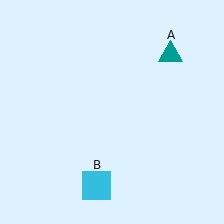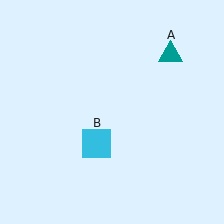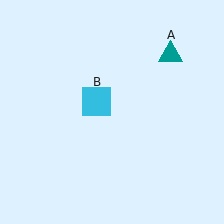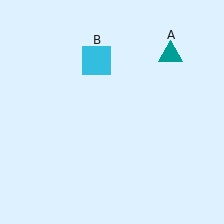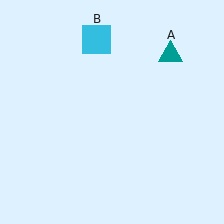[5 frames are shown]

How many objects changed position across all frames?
1 object changed position: cyan square (object B).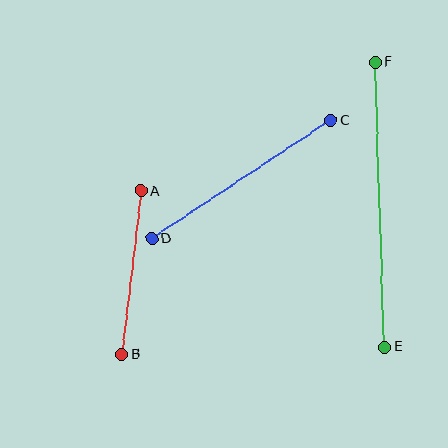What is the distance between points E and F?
The distance is approximately 285 pixels.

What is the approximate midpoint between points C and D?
The midpoint is at approximately (241, 180) pixels.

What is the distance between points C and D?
The distance is approximately 214 pixels.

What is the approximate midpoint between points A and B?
The midpoint is at approximately (131, 273) pixels.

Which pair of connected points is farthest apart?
Points E and F are farthest apart.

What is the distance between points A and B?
The distance is approximately 165 pixels.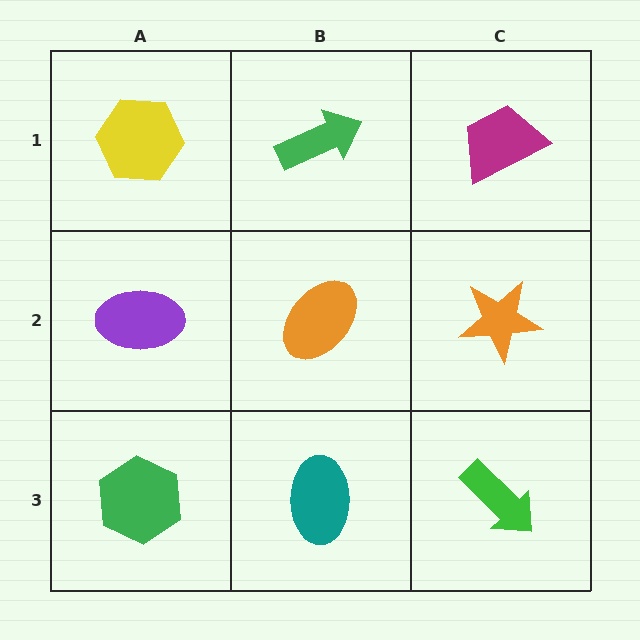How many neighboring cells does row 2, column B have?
4.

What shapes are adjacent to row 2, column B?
A green arrow (row 1, column B), a teal ellipse (row 3, column B), a purple ellipse (row 2, column A), an orange star (row 2, column C).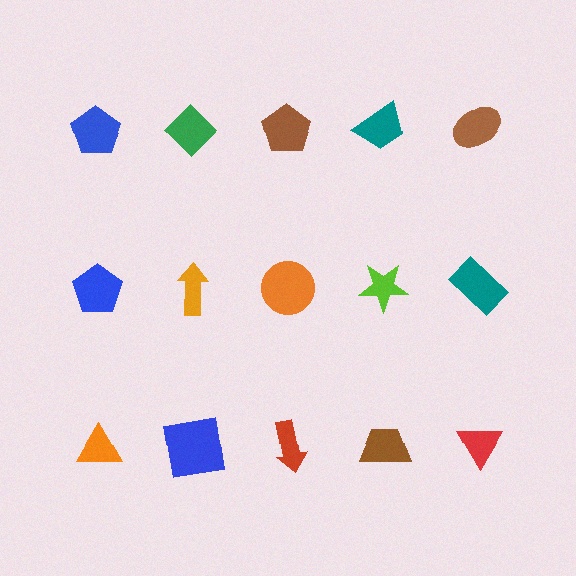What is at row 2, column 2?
An orange arrow.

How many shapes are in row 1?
5 shapes.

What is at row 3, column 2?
A blue square.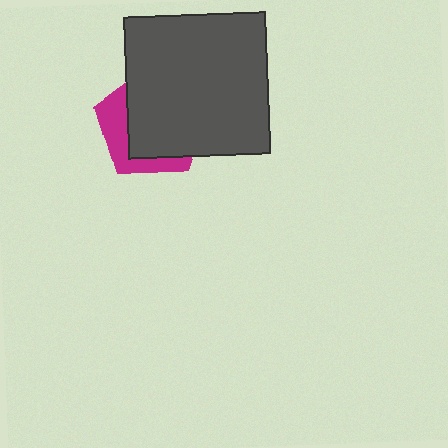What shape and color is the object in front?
The object in front is a dark gray square.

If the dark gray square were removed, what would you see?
You would see the complete magenta pentagon.